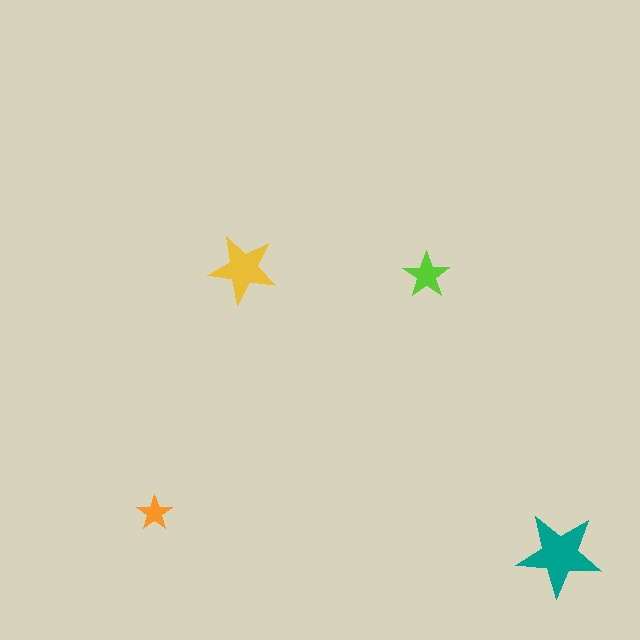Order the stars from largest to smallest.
the teal one, the yellow one, the lime one, the orange one.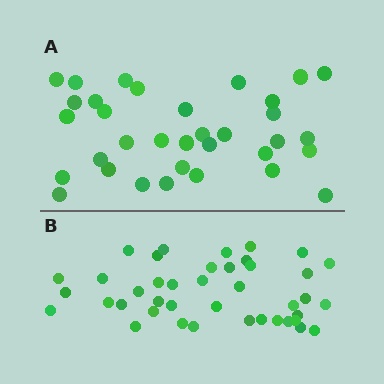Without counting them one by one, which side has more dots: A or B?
Region B (the bottom region) has more dots.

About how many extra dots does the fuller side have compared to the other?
Region B has roughly 8 or so more dots than region A.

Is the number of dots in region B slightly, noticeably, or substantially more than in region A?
Region B has only slightly more — the two regions are fairly close. The ratio is roughly 1.2 to 1.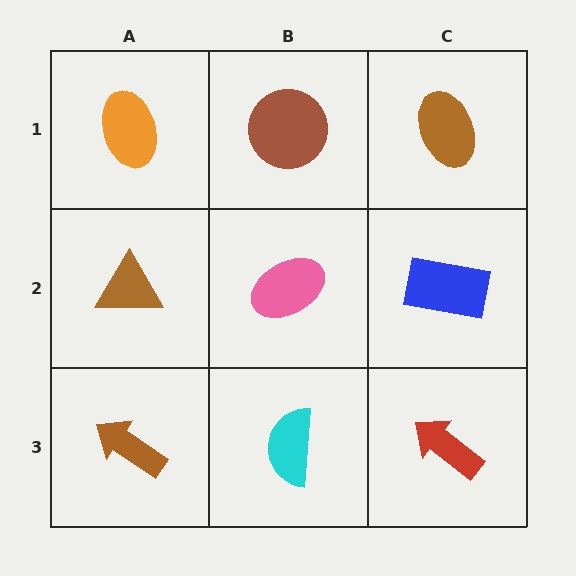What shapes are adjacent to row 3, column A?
A brown triangle (row 2, column A), a cyan semicircle (row 3, column B).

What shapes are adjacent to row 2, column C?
A brown ellipse (row 1, column C), a red arrow (row 3, column C), a pink ellipse (row 2, column B).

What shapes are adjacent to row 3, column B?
A pink ellipse (row 2, column B), a brown arrow (row 3, column A), a red arrow (row 3, column C).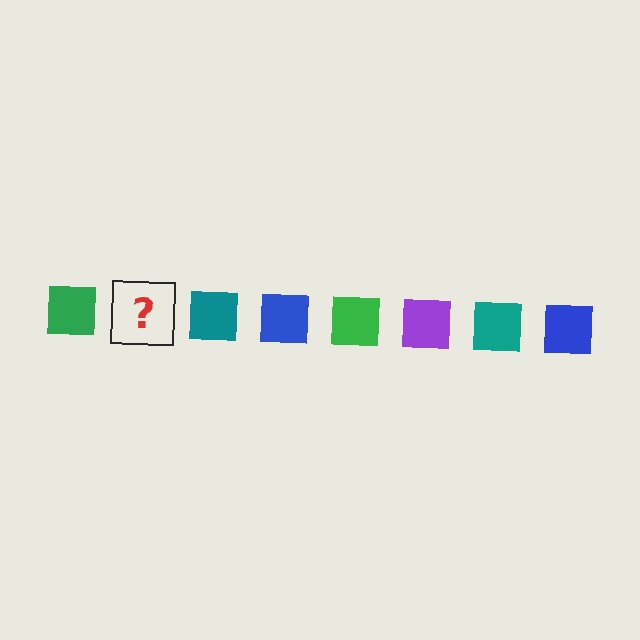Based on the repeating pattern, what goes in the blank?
The blank should be a purple square.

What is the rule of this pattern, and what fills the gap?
The rule is that the pattern cycles through green, purple, teal, blue squares. The gap should be filled with a purple square.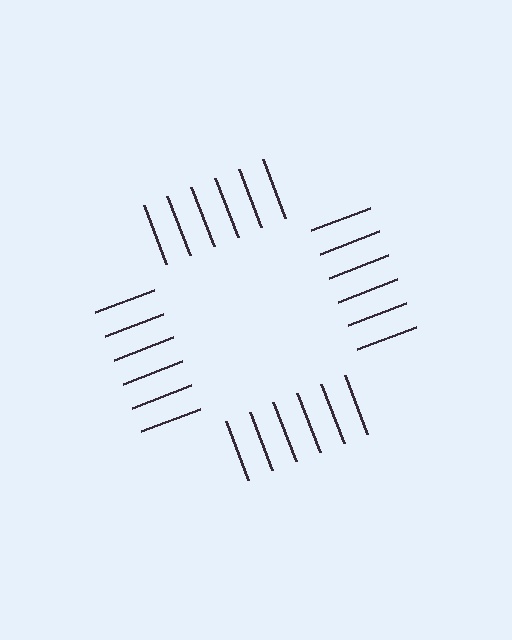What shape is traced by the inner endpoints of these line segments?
An illusory square — the line segments terminate on its edges but no continuous stroke is drawn.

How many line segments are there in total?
24 — 6 along each of the 4 edges.